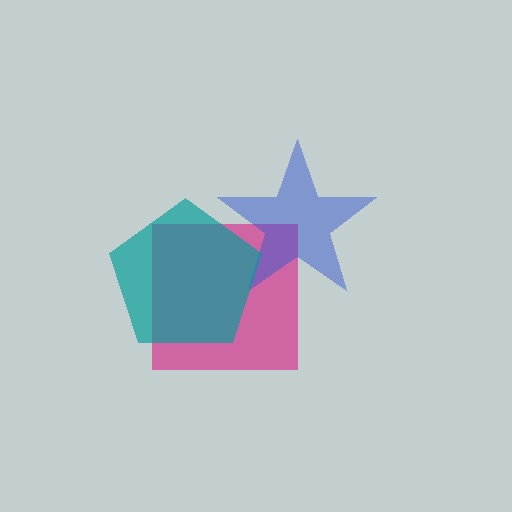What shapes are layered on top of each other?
The layered shapes are: a magenta square, a blue star, a teal pentagon.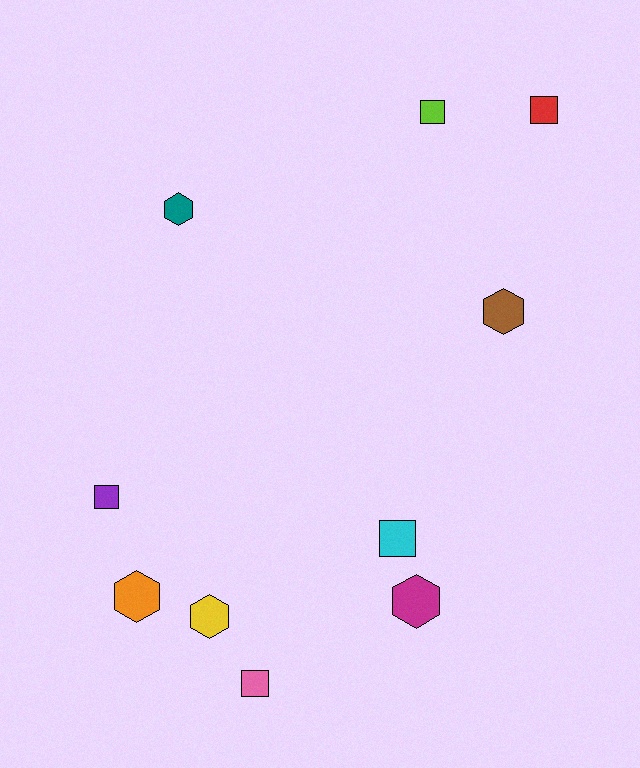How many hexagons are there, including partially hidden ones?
There are 5 hexagons.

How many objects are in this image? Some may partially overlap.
There are 10 objects.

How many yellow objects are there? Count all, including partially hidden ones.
There is 1 yellow object.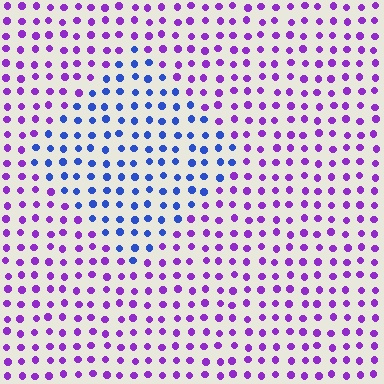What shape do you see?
I see a diamond.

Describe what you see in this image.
The image is filled with small purple elements in a uniform arrangement. A diamond-shaped region is visible where the elements are tinted to a slightly different hue, forming a subtle color boundary.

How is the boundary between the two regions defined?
The boundary is defined purely by a slight shift in hue (about 53 degrees). Spacing, size, and orientation are identical on both sides.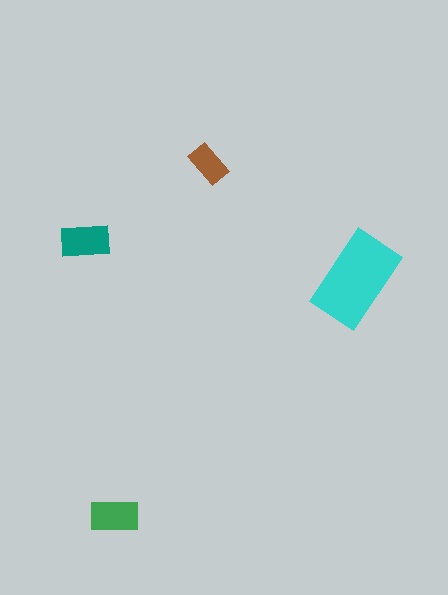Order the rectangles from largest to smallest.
the cyan one, the teal one, the green one, the brown one.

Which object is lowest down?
The green rectangle is bottommost.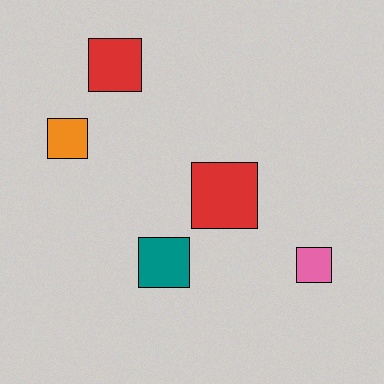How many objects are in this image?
There are 5 objects.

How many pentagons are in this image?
There are no pentagons.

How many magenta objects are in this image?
There are no magenta objects.